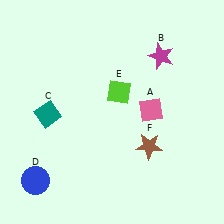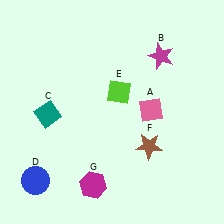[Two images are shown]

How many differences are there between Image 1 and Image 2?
There is 1 difference between the two images.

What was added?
A magenta hexagon (G) was added in Image 2.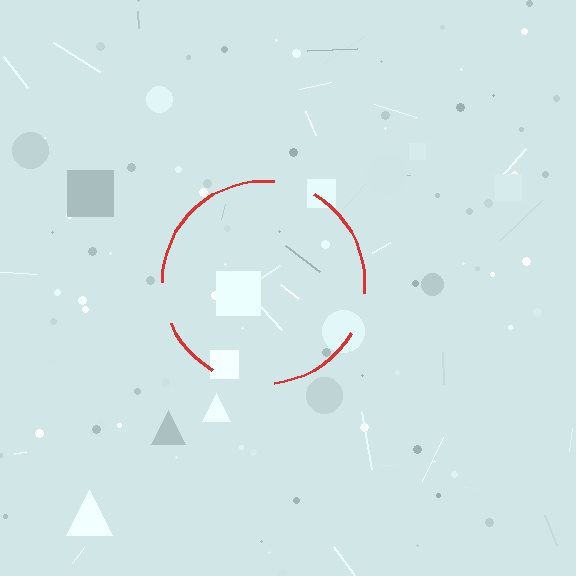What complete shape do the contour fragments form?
The contour fragments form a circle.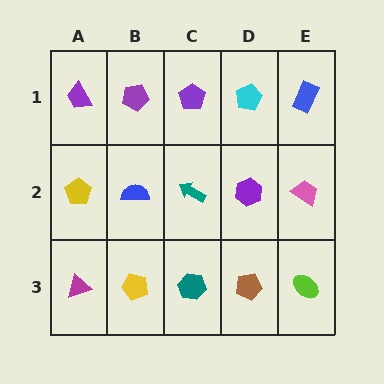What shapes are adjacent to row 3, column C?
A teal arrow (row 2, column C), a yellow pentagon (row 3, column B), a brown pentagon (row 3, column D).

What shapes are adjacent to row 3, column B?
A blue semicircle (row 2, column B), a magenta triangle (row 3, column A), a teal hexagon (row 3, column C).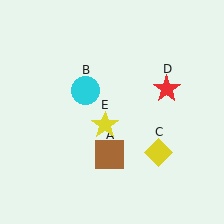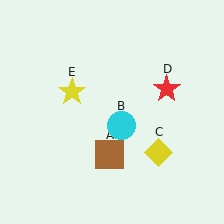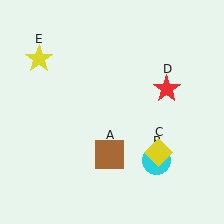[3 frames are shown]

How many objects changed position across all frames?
2 objects changed position: cyan circle (object B), yellow star (object E).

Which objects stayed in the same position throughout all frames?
Brown square (object A) and yellow diamond (object C) and red star (object D) remained stationary.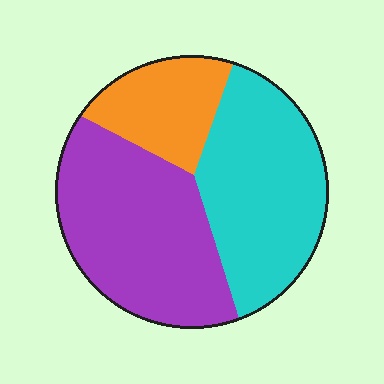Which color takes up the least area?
Orange, at roughly 20%.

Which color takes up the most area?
Purple, at roughly 45%.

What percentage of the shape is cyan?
Cyan covers roughly 40% of the shape.